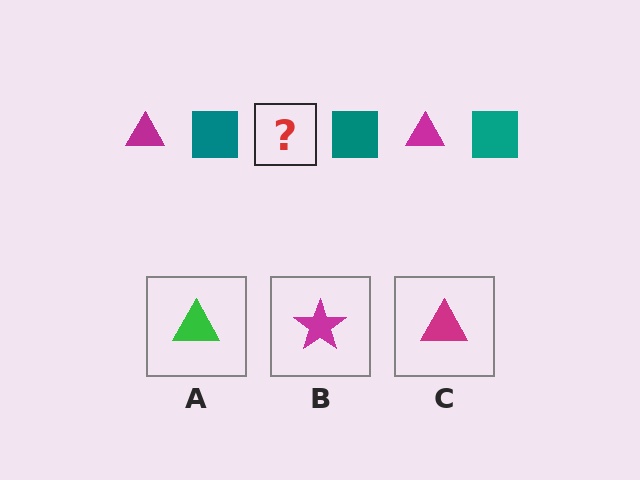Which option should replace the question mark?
Option C.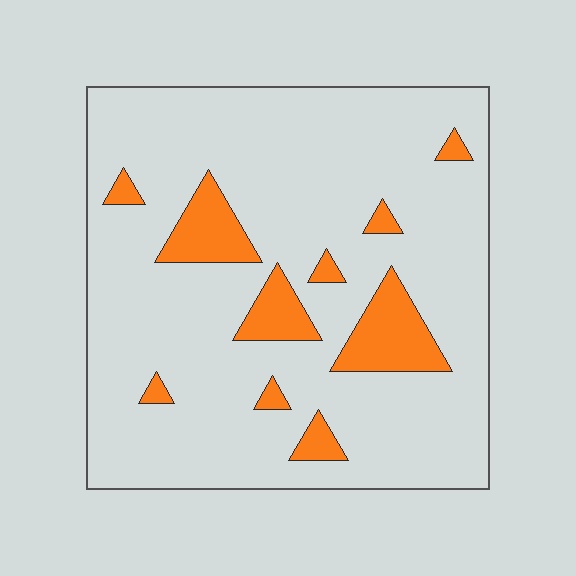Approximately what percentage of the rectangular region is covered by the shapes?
Approximately 15%.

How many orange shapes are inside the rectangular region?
10.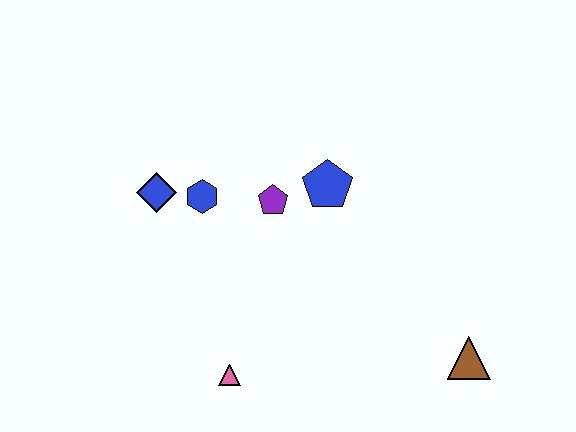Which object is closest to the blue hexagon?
The blue diamond is closest to the blue hexagon.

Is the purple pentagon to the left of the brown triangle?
Yes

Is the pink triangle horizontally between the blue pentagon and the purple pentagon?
No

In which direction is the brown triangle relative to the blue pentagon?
The brown triangle is below the blue pentagon.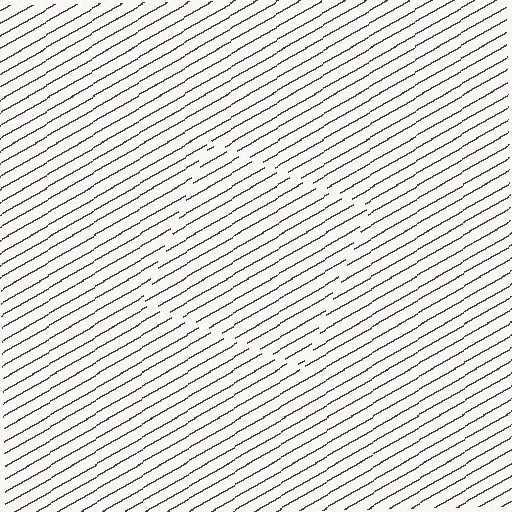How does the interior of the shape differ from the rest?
The interior of the shape contains the same grating, shifted by half a period — the contour is defined by the phase discontinuity where line-ends from the inner and outer gratings abut.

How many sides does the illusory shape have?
4 sides — the line-ends trace a square.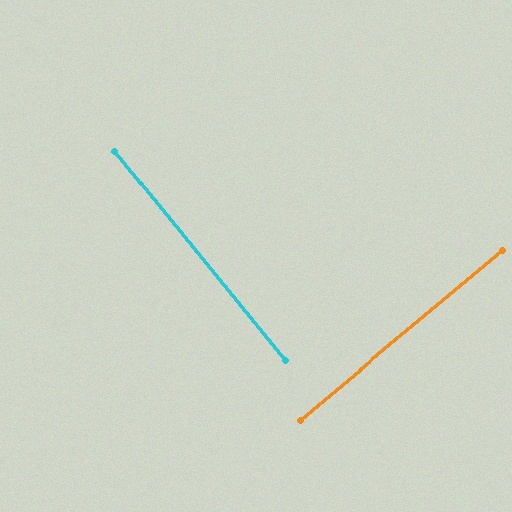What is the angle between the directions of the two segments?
Approximately 89 degrees.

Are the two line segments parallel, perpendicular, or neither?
Perpendicular — they meet at approximately 89°.